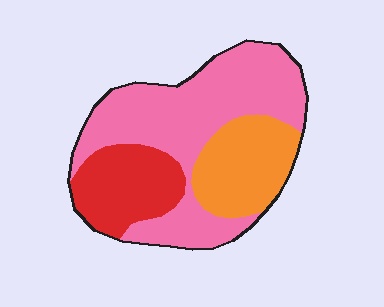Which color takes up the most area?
Pink, at roughly 55%.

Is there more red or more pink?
Pink.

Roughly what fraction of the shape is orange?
Orange takes up about one quarter (1/4) of the shape.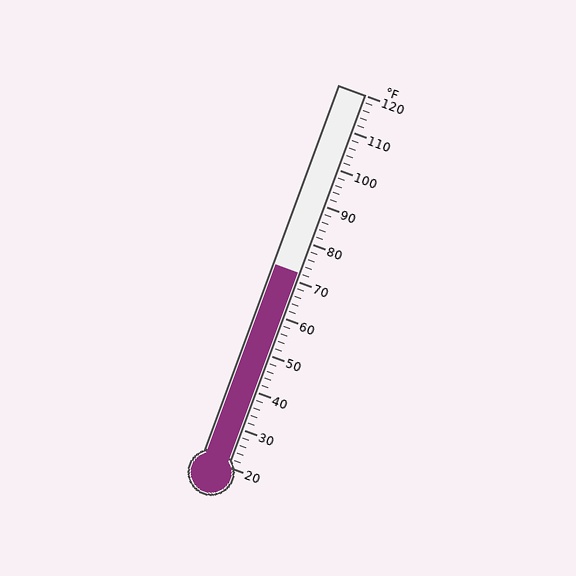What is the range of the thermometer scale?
The thermometer scale ranges from 20°F to 120°F.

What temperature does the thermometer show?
The thermometer shows approximately 72°F.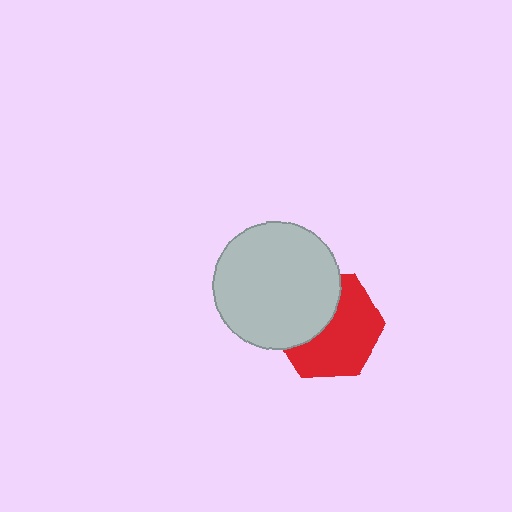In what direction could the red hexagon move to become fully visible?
The red hexagon could move toward the lower-right. That would shift it out from behind the light gray circle entirely.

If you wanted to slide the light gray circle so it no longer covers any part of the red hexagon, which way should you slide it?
Slide it toward the upper-left — that is the most direct way to separate the two shapes.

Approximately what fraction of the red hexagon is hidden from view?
Roughly 41% of the red hexagon is hidden behind the light gray circle.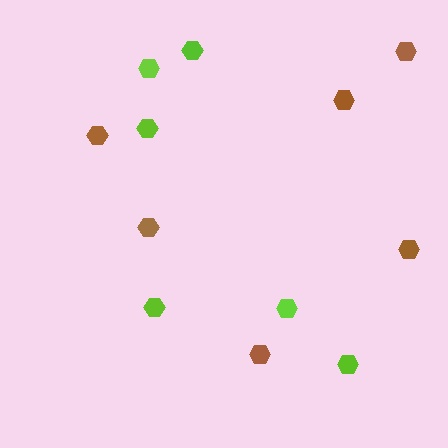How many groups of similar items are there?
There are 2 groups: one group of brown hexagons (6) and one group of lime hexagons (6).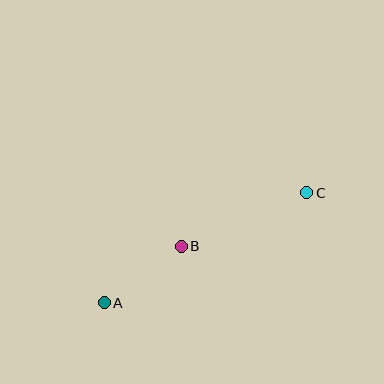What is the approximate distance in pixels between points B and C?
The distance between B and C is approximately 136 pixels.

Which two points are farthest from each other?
Points A and C are farthest from each other.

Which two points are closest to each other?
Points A and B are closest to each other.